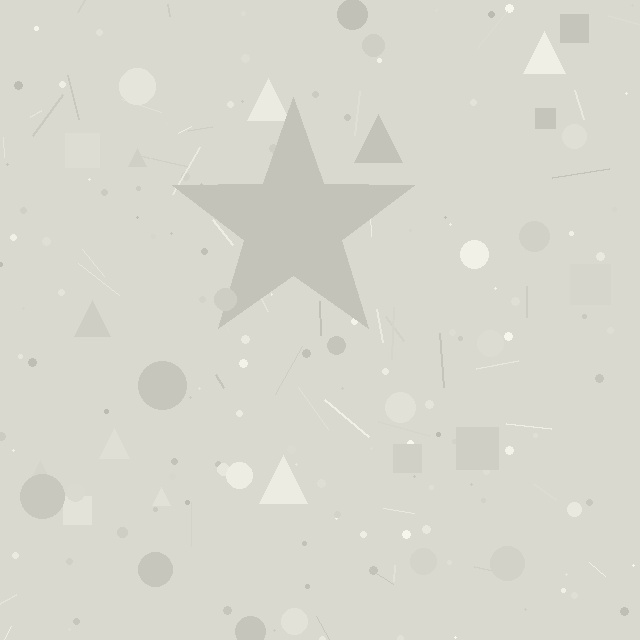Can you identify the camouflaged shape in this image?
The camouflaged shape is a star.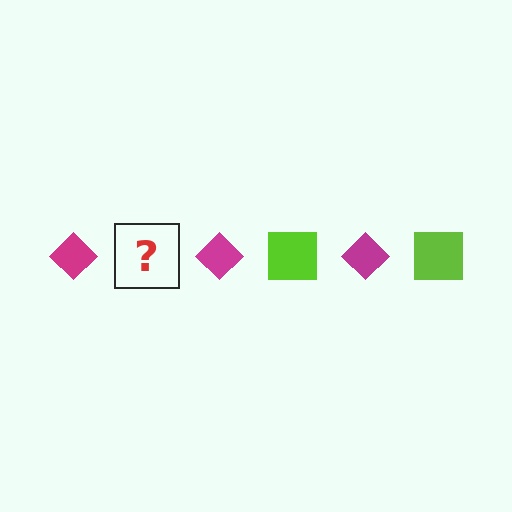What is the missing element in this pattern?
The missing element is a lime square.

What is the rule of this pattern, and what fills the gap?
The rule is that the pattern alternates between magenta diamond and lime square. The gap should be filled with a lime square.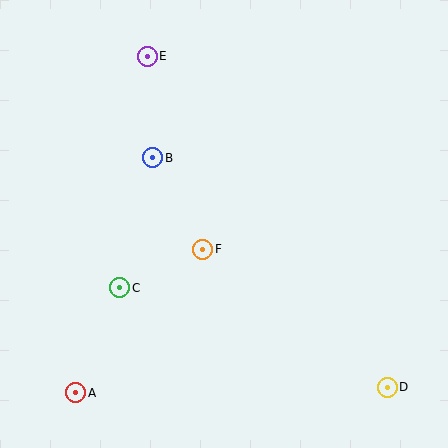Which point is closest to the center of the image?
Point F at (203, 249) is closest to the center.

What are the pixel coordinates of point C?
Point C is at (120, 288).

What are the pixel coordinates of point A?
Point A is at (76, 393).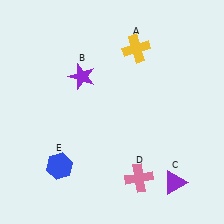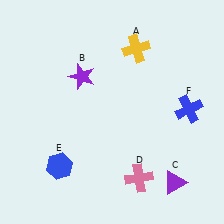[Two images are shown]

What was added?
A blue cross (F) was added in Image 2.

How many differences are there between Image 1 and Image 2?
There is 1 difference between the two images.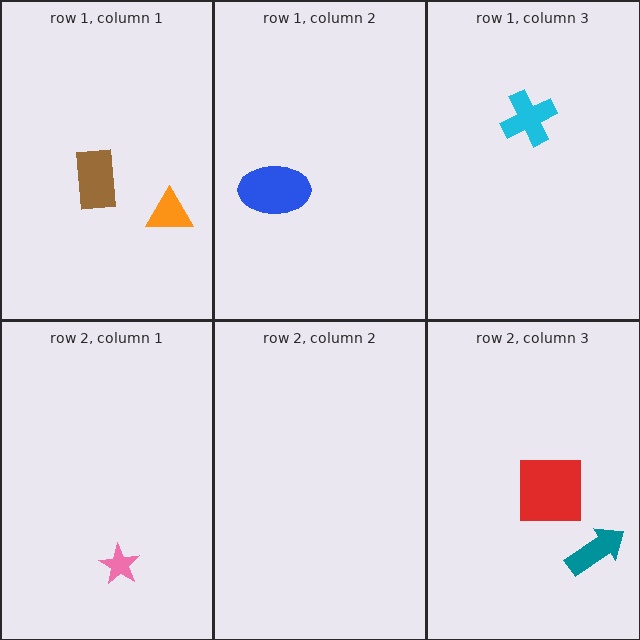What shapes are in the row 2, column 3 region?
The red square, the teal arrow.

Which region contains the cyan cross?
The row 1, column 3 region.